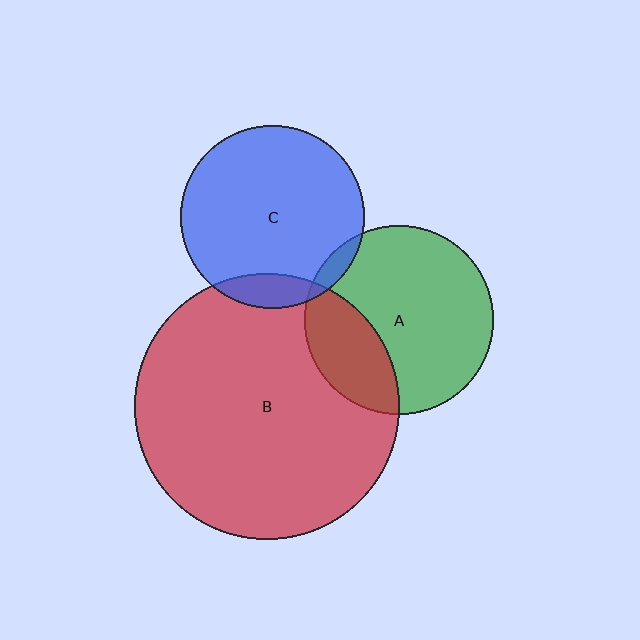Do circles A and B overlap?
Yes.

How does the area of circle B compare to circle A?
Approximately 2.0 times.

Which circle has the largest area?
Circle B (red).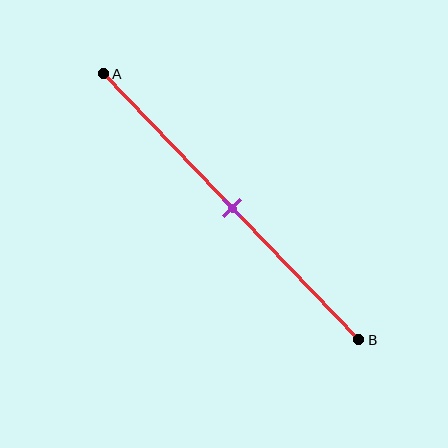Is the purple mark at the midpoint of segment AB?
Yes, the mark is approximately at the midpoint.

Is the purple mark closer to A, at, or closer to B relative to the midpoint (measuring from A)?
The purple mark is approximately at the midpoint of segment AB.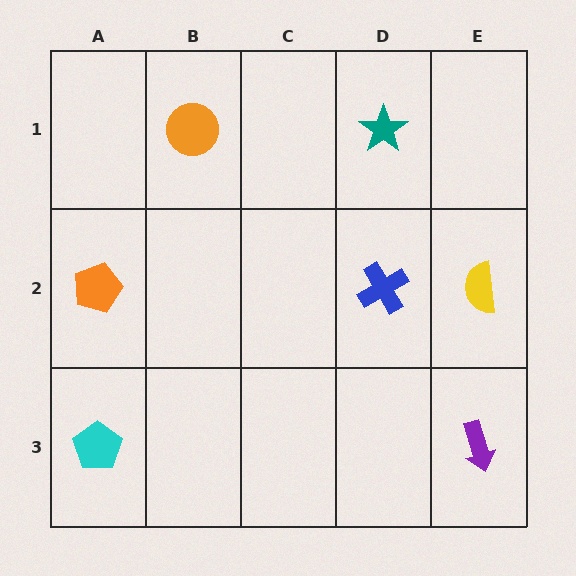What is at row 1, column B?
An orange circle.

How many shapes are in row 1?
2 shapes.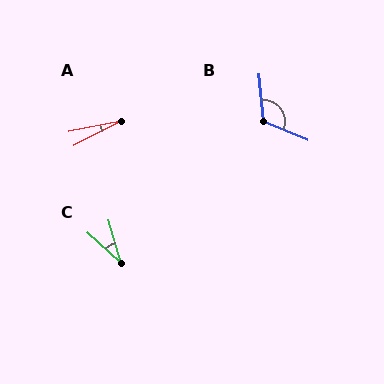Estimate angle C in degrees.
Approximately 31 degrees.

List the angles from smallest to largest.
A (16°), C (31°), B (119°).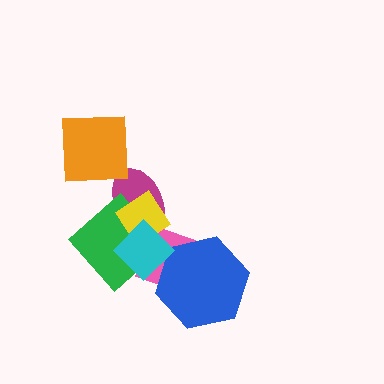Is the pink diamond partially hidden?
Yes, it is partially covered by another shape.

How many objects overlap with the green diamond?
4 objects overlap with the green diamond.